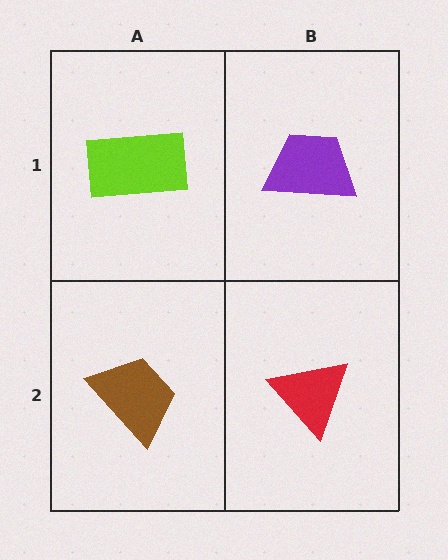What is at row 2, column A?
A brown trapezoid.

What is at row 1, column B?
A purple trapezoid.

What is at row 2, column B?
A red triangle.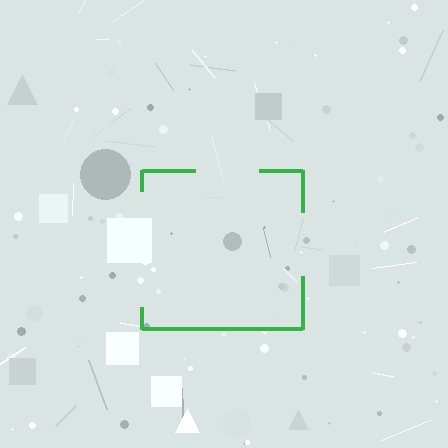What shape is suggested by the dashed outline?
The dashed outline suggests a square.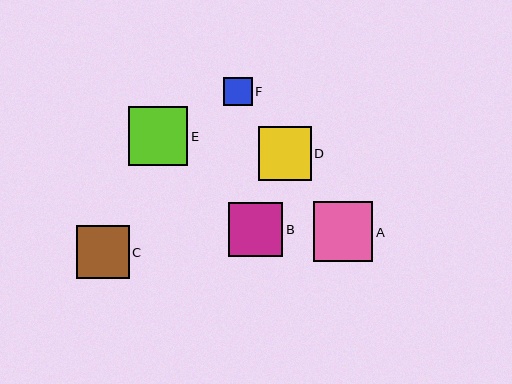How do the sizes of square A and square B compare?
Square A and square B are approximately the same size.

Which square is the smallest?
Square F is the smallest with a size of approximately 28 pixels.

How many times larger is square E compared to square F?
Square E is approximately 2.1 times the size of square F.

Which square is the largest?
Square A is the largest with a size of approximately 59 pixels.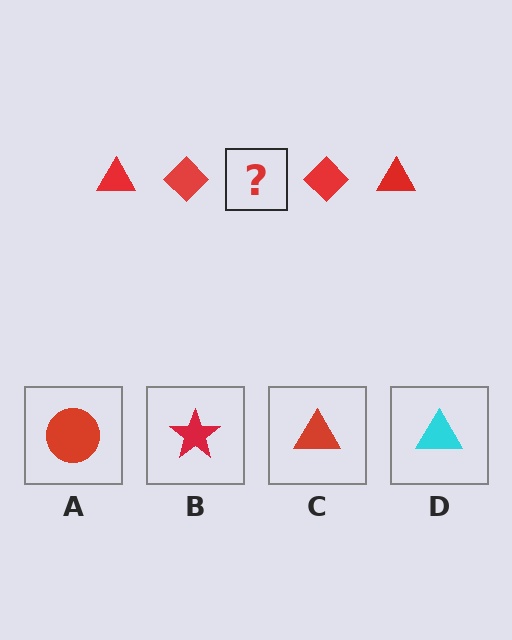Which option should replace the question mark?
Option C.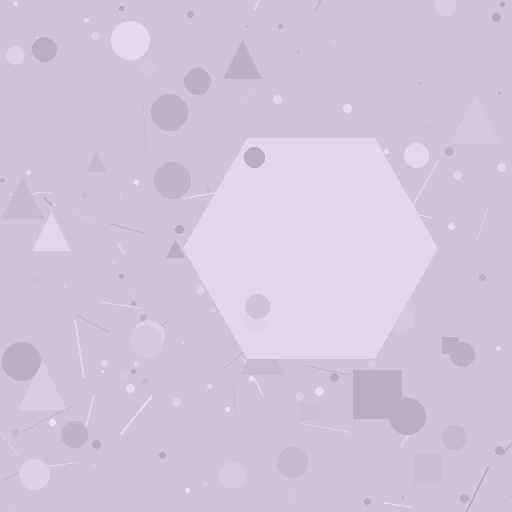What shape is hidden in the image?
A hexagon is hidden in the image.